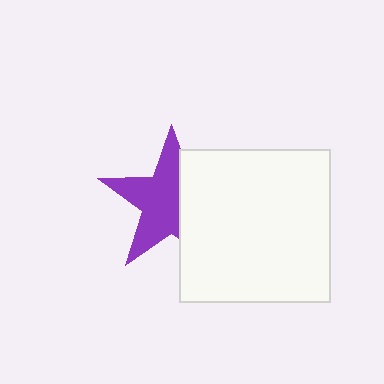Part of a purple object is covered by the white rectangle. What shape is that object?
It is a star.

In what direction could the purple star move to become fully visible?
The purple star could move left. That would shift it out from behind the white rectangle entirely.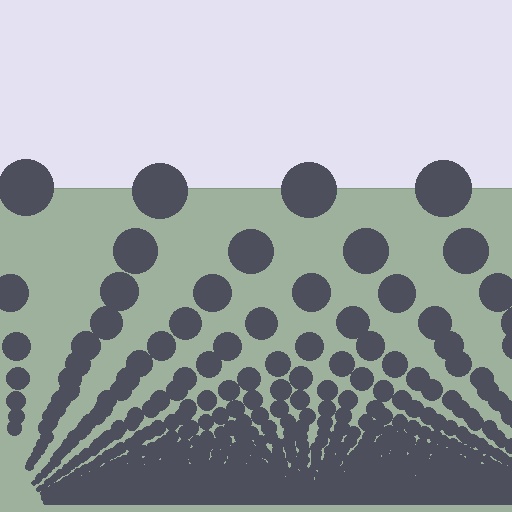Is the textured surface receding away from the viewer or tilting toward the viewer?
The surface appears to tilt toward the viewer. Texture elements get larger and sparser toward the top.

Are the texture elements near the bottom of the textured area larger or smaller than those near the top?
Smaller. The gradient is inverted — elements near the bottom are smaller and denser.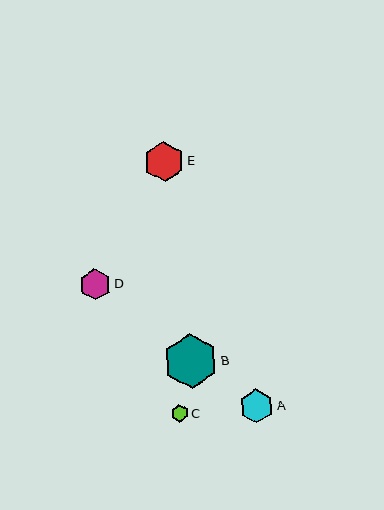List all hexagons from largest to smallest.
From largest to smallest: B, E, A, D, C.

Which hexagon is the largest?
Hexagon B is the largest with a size of approximately 55 pixels.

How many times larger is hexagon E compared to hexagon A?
Hexagon E is approximately 1.2 times the size of hexagon A.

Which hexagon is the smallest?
Hexagon C is the smallest with a size of approximately 17 pixels.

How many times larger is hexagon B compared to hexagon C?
Hexagon B is approximately 3.1 times the size of hexagon C.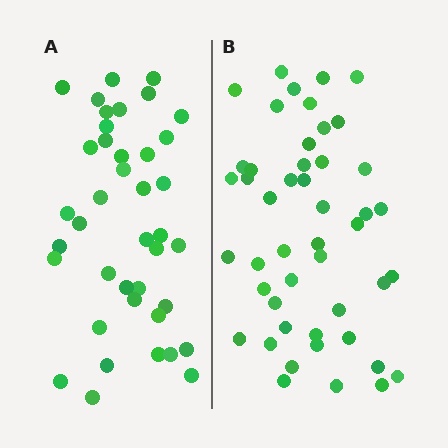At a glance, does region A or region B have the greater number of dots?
Region B (the right region) has more dots.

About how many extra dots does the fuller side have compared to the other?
Region B has roughly 8 or so more dots than region A.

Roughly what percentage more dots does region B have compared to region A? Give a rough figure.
About 20% more.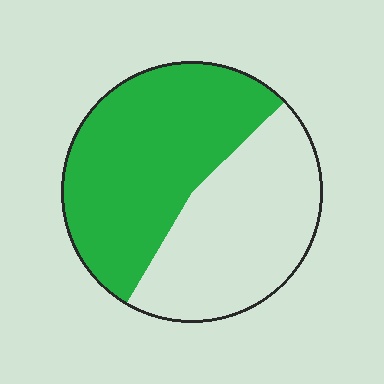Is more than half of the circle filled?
Yes.